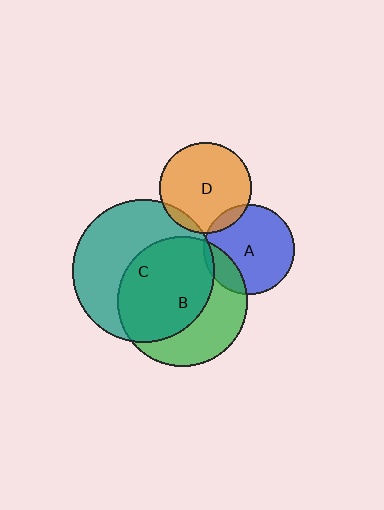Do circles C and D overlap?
Yes.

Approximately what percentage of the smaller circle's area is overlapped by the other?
Approximately 5%.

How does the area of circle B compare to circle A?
Approximately 2.1 times.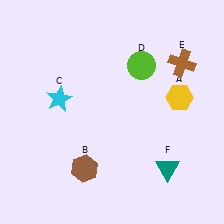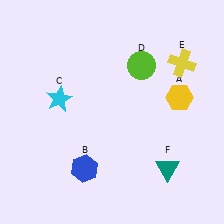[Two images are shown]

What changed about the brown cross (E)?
In Image 1, E is brown. In Image 2, it changed to yellow.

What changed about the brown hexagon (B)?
In Image 1, B is brown. In Image 2, it changed to blue.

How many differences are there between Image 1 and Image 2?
There are 2 differences between the two images.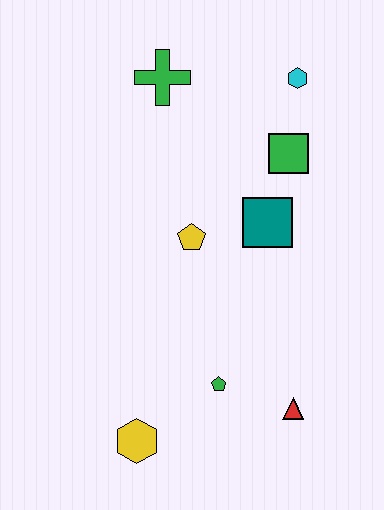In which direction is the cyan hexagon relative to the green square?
The cyan hexagon is above the green square.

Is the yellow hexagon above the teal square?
No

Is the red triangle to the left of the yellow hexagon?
No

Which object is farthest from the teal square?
The yellow hexagon is farthest from the teal square.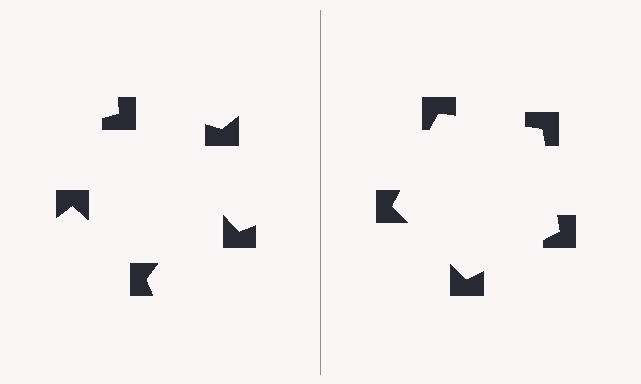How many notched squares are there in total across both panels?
10 — 5 on each side.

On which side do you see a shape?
An illusory pentagon appears on the right side. On the left side the wedge cuts are rotated, so no coherent shape forms.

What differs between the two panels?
The notched squares are positioned identically on both sides; only the wedge orientations differ. On the right they align to a pentagon; on the left they are misaligned.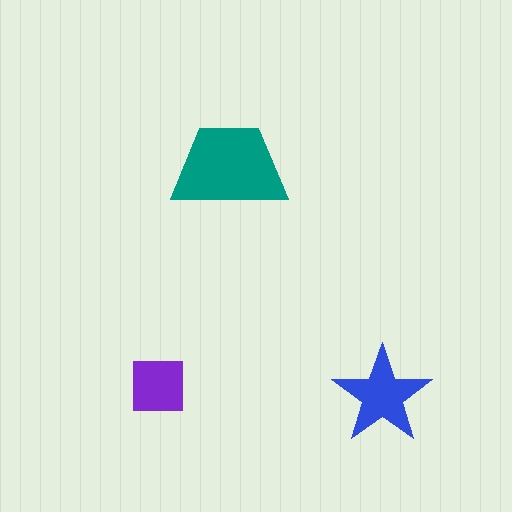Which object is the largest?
The teal trapezoid.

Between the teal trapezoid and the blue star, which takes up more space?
The teal trapezoid.